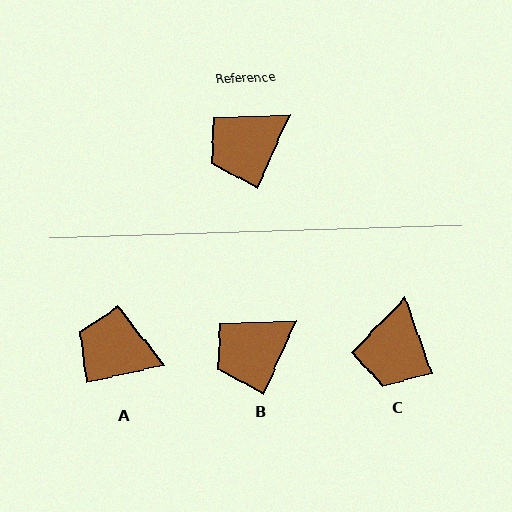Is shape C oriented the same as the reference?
No, it is off by about 44 degrees.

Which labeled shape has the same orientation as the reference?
B.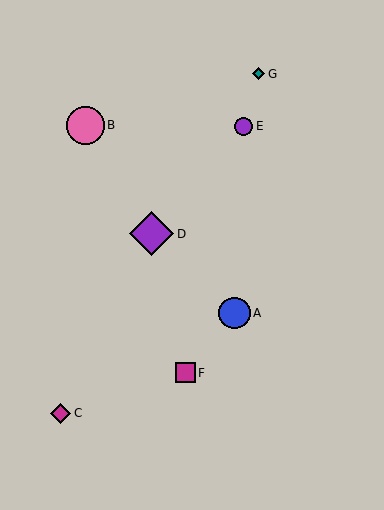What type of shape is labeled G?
Shape G is a teal diamond.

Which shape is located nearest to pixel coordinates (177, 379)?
The magenta square (labeled F) at (186, 373) is nearest to that location.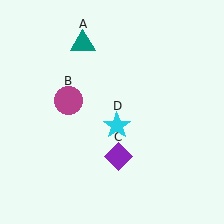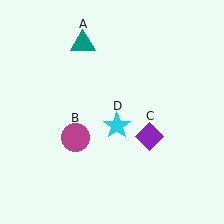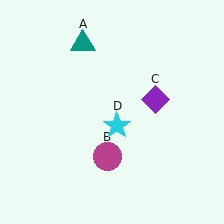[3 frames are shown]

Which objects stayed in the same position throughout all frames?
Teal triangle (object A) and cyan star (object D) remained stationary.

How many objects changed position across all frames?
2 objects changed position: magenta circle (object B), purple diamond (object C).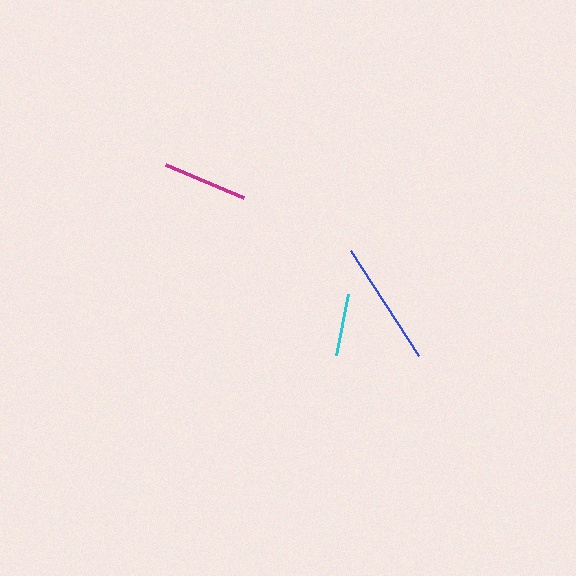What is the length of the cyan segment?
The cyan segment is approximately 62 pixels long.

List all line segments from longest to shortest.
From longest to shortest: blue, magenta, cyan.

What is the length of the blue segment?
The blue segment is approximately 125 pixels long.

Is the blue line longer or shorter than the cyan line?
The blue line is longer than the cyan line.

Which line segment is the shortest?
The cyan line is the shortest at approximately 62 pixels.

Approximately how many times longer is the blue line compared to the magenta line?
The blue line is approximately 1.5 times the length of the magenta line.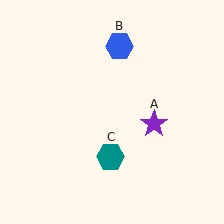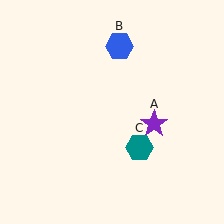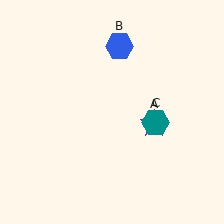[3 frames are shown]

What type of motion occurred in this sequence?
The teal hexagon (object C) rotated counterclockwise around the center of the scene.